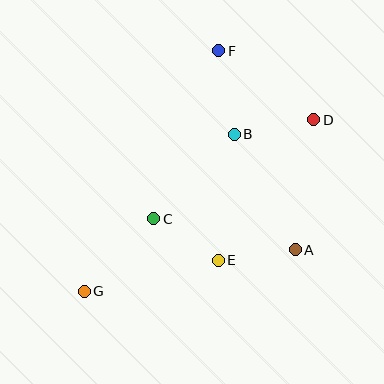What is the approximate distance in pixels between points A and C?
The distance between A and C is approximately 145 pixels.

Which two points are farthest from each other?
Points D and G are farthest from each other.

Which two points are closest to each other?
Points C and E are closest to each other.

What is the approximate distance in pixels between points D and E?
The distance between D and E is approximately 170 pixels.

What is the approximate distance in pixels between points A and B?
The distance between A and B is approximately 131 pixels.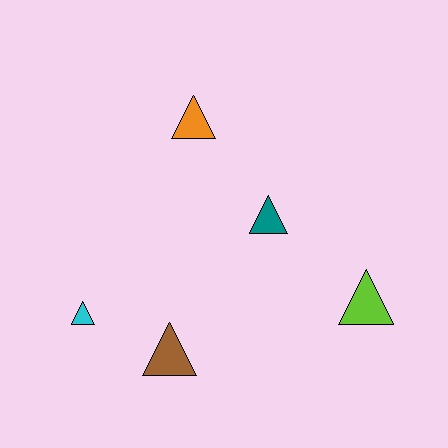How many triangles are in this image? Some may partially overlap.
There are 5 triangles.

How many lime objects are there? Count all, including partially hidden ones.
There is 1 lime object.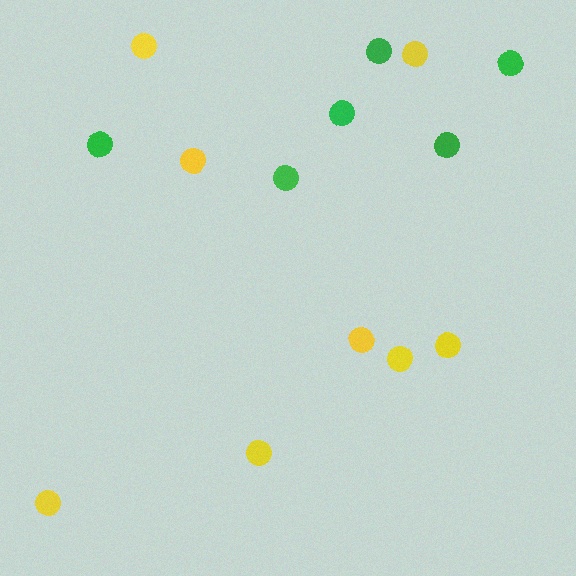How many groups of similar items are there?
There are 2 groups: one group of yellow circles (8) and one group of green circles (6).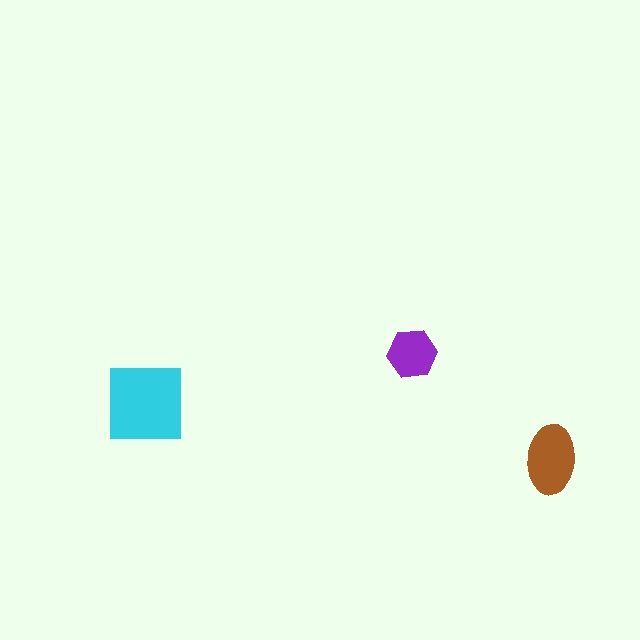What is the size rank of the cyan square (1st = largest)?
1st.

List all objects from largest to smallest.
The cyan square, the brown ellipse, the purple hexagon.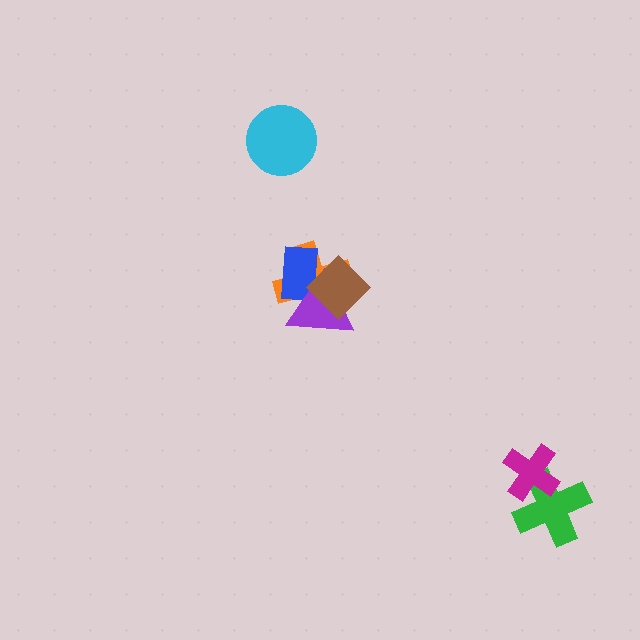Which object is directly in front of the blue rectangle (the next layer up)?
The purple triangle is directly in front of the blue rectangle.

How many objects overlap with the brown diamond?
3 objects overlap with the brown diamond.